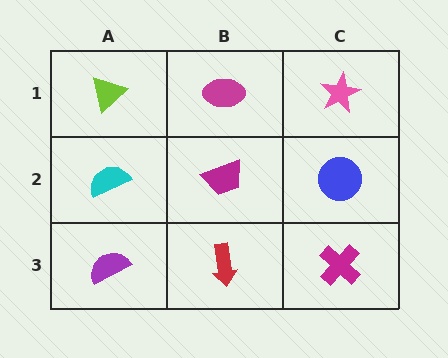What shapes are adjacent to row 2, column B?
A magenta ellipse (row 1, column B), a red arrow (row 3, column B), a cyan semicircle (row 2, column A), a blue circle (row 2, column C).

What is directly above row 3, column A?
A cyan semicircle.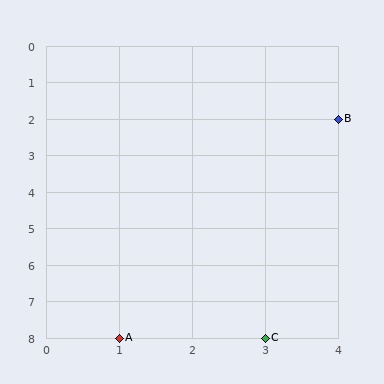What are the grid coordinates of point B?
Point B is at grid coordinates (4, 2).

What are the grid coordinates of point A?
Point A is at grid coordinates (1, 8).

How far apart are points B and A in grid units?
Points B and A are 3 columns and 6 rows apart (about 6.7 grid units diagonally).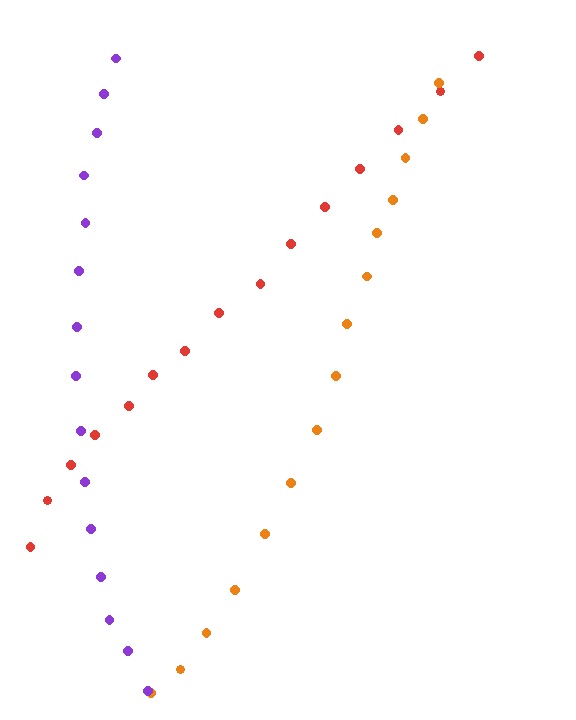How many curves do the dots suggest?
There are 3 distinct paths.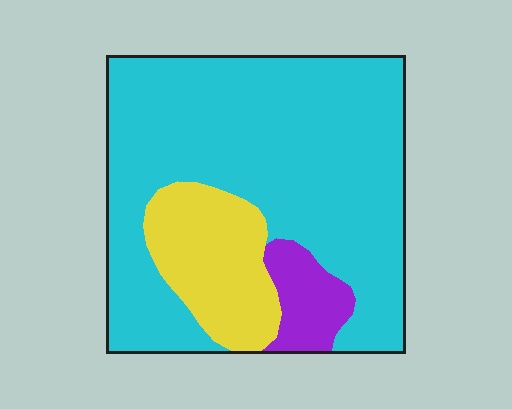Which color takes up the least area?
Purple, at roughly 10%.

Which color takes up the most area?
Cyan, at roughly 75%.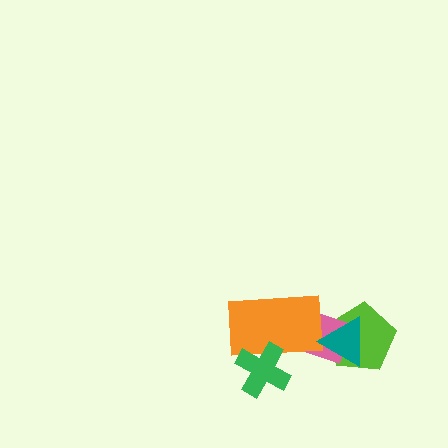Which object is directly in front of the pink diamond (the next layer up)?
The orange rectangle is directly in front of the pink diamond.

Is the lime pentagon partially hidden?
Yes, it is partially covered by another shape.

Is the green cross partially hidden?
No, no other shape covers it.